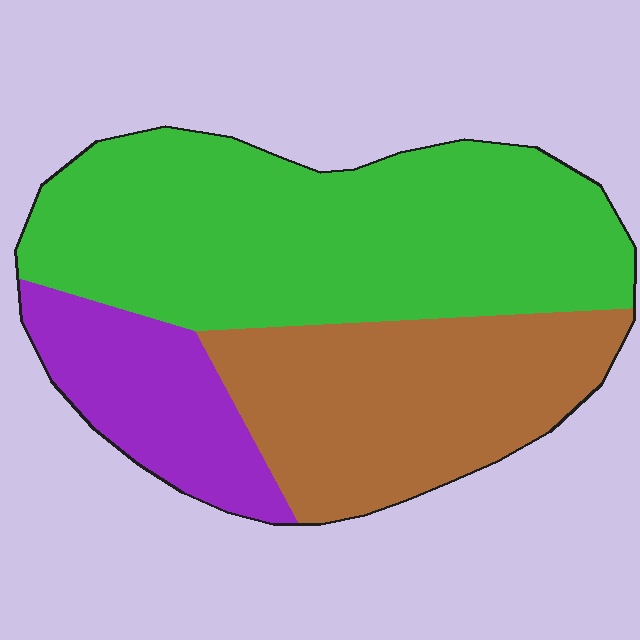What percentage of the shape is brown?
Brown covers roughly 30% of the shape.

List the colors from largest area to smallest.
From largest to smallest: green, brown, purple.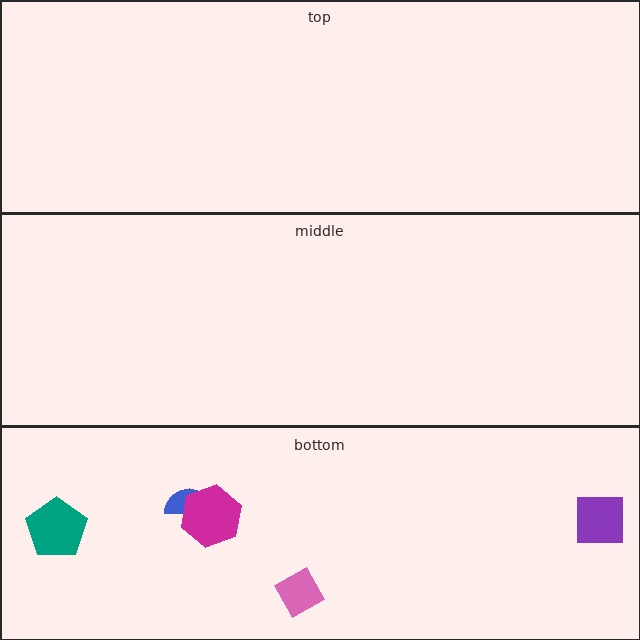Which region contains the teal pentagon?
The bottom region.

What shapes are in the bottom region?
The teal pentagon, the purple square, the pink diamond, the blue semicircle, the magenta hexagon.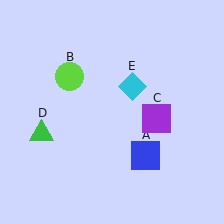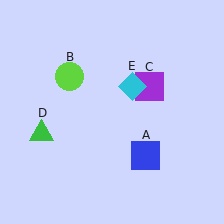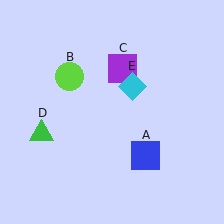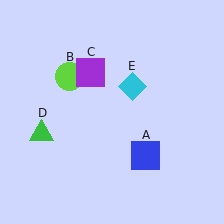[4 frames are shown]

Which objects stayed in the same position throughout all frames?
Blue square (object A) and lime circle (object B) and green triangle (object D) and cyan diamond (object E) remained stationary.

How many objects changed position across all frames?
1 object changed position: purple square (object C).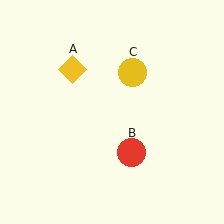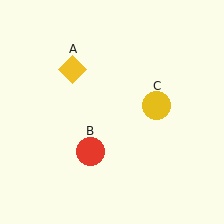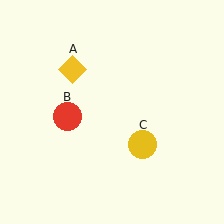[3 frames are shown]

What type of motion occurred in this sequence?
The red circle (object B), yellow circle (object C) rotated clockwise around the center of the scene.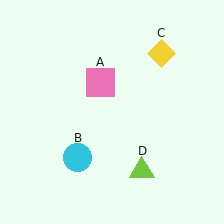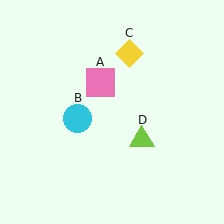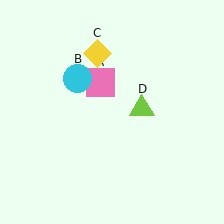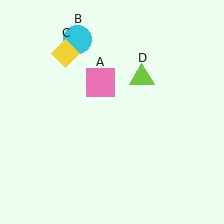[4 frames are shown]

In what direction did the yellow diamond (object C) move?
The yellow diamond (object C) moved left.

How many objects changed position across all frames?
3 objects changed position: cyan circle (object B), yellow diamond (object C), lime triangle (object D).